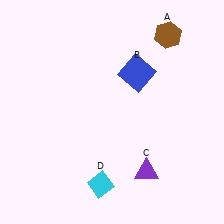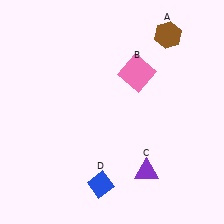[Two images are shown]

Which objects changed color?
B changed from blue to pink. D changed from cyan to blue.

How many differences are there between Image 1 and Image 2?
There are 2 differences between the two images.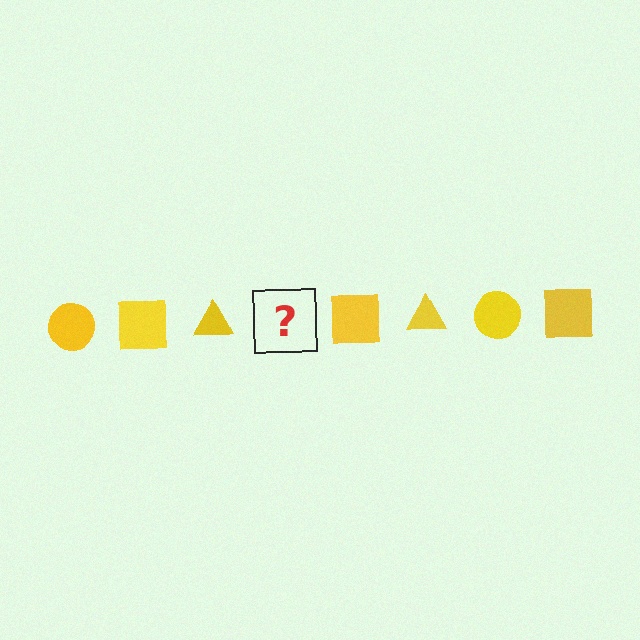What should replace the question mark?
The question mark should be replaced with a yellow circle.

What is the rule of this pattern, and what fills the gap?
The rule is that the pattern cycles through circle, square, triangle shapes in yellow. The gap should be filled with a yellow circle.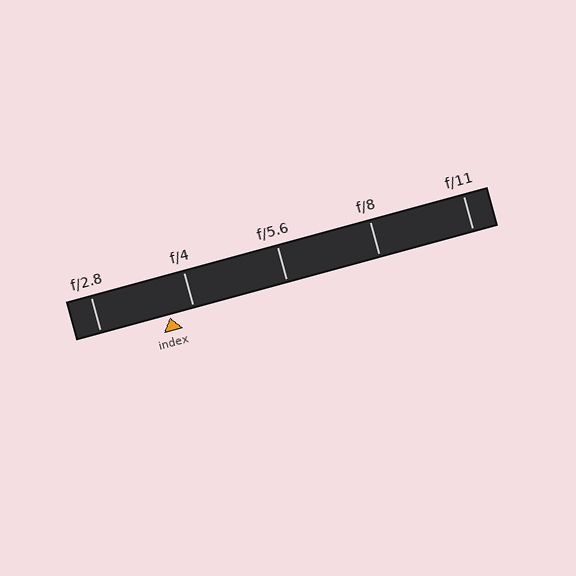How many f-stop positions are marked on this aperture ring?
There are 5 f-stop positions marked.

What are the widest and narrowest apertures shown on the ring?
The widest aperture shown is f/2.8 and the narrowest is f/11.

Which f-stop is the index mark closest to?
The index mark is closest to f/4.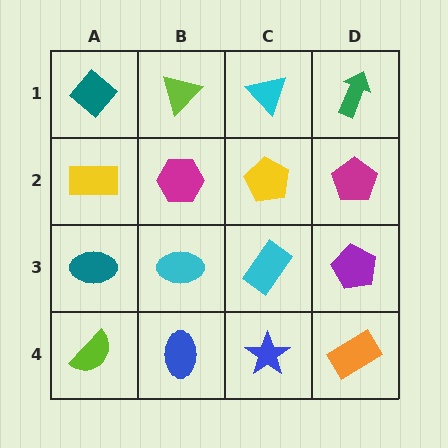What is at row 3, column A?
A teal ellipse.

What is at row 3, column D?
A purple pentagon.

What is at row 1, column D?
A green arrow.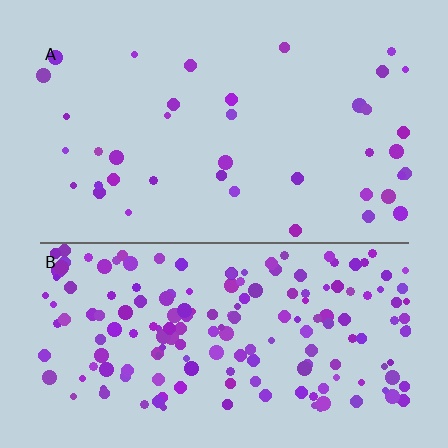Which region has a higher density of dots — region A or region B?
B (the bottom).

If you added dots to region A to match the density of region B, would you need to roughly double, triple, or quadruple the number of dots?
Approximately quadruple.